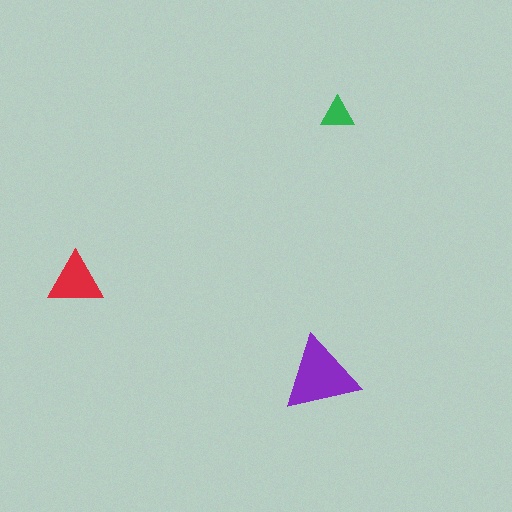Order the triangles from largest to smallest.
the purple one, the red one, the green one.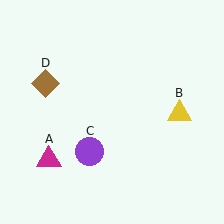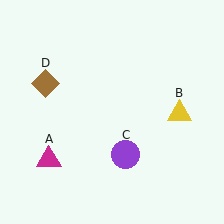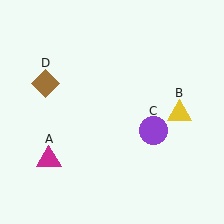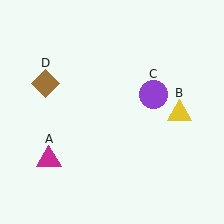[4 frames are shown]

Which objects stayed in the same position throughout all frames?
Magenta triangle (object A) and yellow triangle (object B) and brown diamond (object D) remained stationary.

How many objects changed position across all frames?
1 object changed position: purple circle (object C).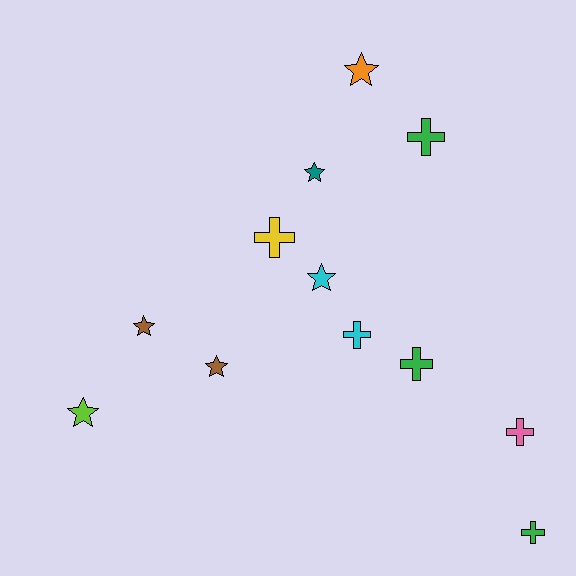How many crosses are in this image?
There are 6 crosses.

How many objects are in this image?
There are 12 objects.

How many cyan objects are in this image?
There are 2 cyan objects.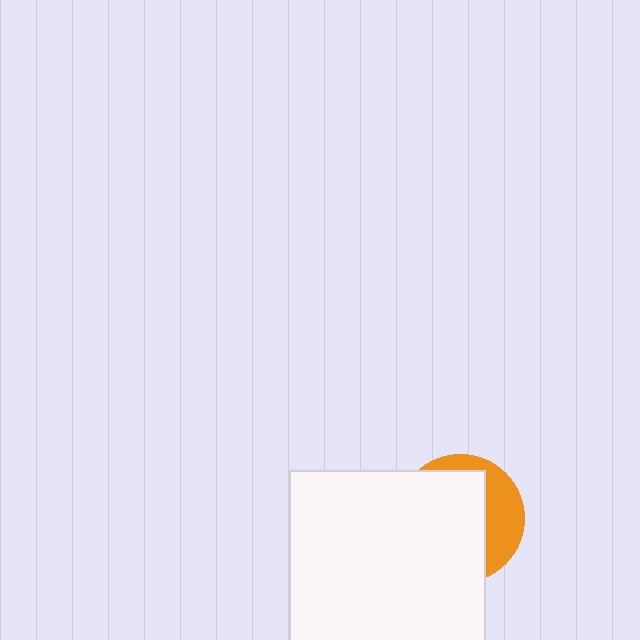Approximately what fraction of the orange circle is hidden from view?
Roughly 68% of the orange circle is hidden behind the white rectangle.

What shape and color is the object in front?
The object in front is a white rectangle.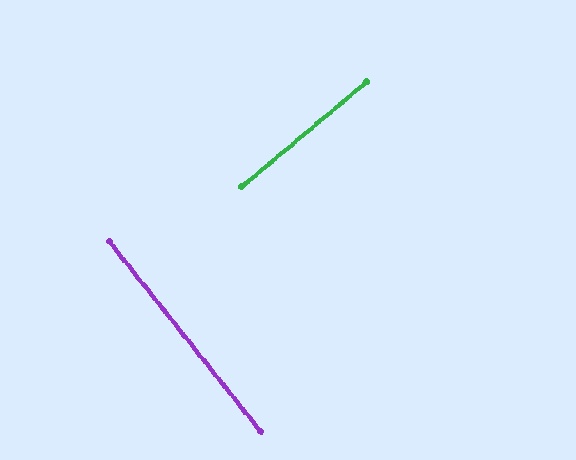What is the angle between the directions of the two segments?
Approximately 88 degrees.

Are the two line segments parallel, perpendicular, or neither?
Perpendicular — they meet at approximately 88°.